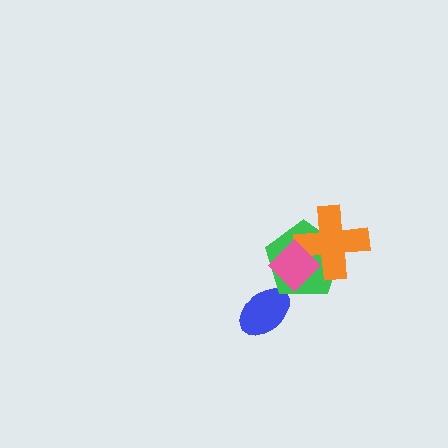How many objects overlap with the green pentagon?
2 objects overlap with the green pentagon.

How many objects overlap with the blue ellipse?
0 objects overlap with the blue ellipse.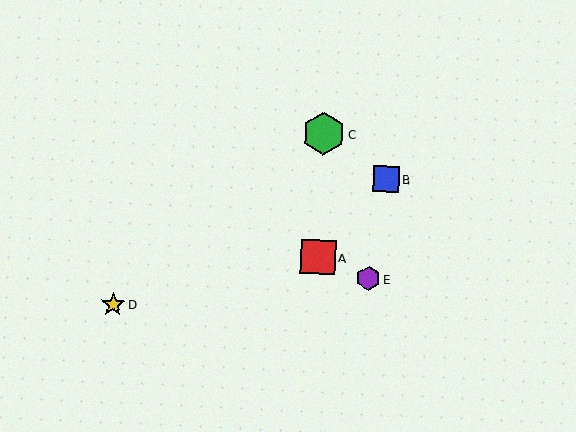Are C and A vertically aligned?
Yes, both are at x≈324.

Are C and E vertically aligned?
No, C is at x≈324 and E is at x≈368.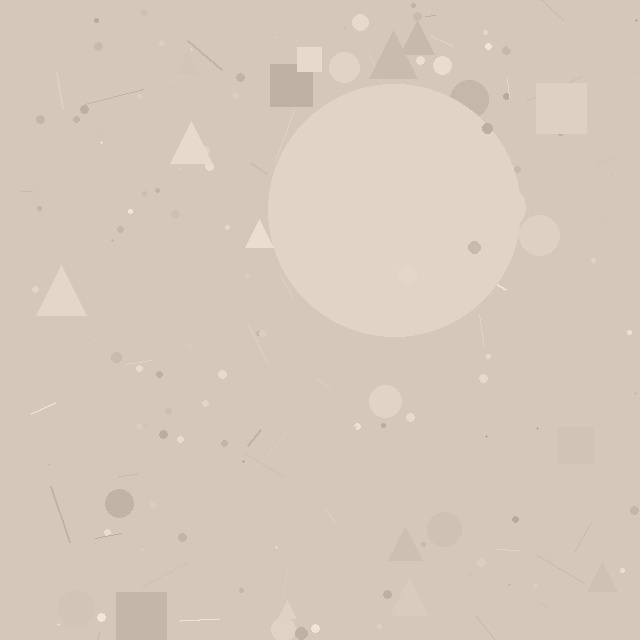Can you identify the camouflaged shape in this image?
The camouflaged shape is a circle.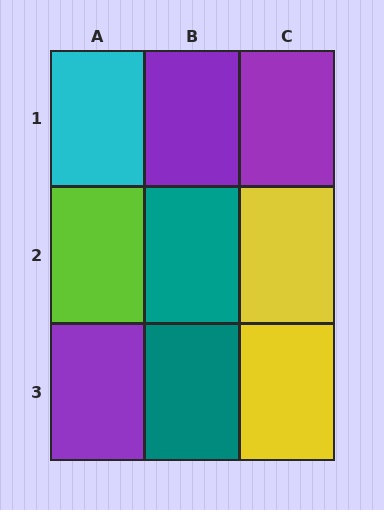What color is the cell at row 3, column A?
Purple.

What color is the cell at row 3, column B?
Teal.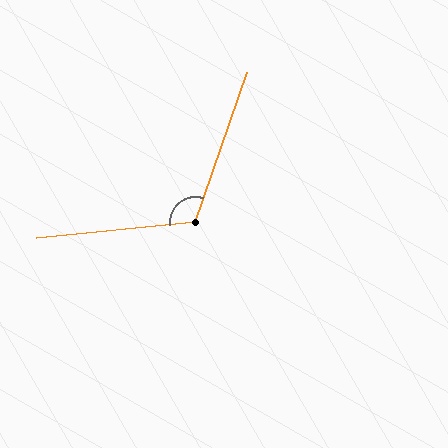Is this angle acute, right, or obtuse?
It is obtuse.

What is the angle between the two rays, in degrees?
Approximately 115 degrees.